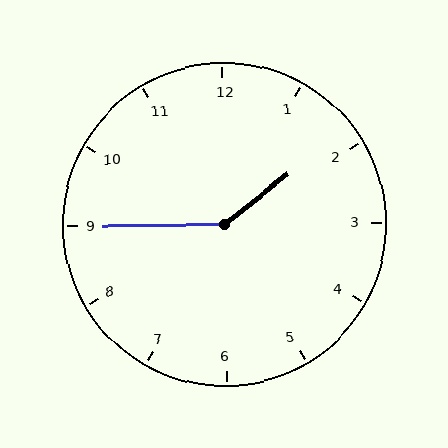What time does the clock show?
1:45.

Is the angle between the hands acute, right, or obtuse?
It is obtuse.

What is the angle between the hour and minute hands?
Approximately 142 degrees.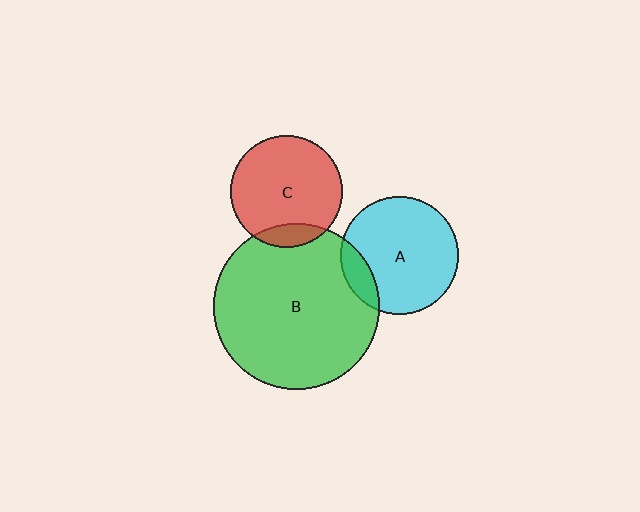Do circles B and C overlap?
Yes.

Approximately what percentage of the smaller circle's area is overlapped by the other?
Approximately 10%.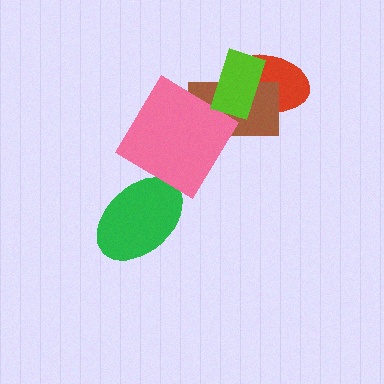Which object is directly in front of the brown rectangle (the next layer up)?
The pink diamond is directly in front of the brown rectangle.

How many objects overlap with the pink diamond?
1 object overlaps with the pink diamond.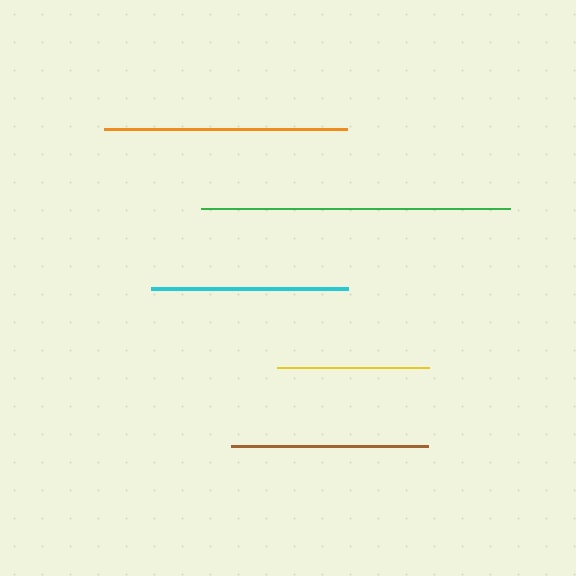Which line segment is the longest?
The green line is the longest at approximately 309 pixels.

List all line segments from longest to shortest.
From longest to shortest: green, orange, cyan, brown, yellow.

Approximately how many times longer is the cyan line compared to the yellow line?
The cyan line is approximately 1.3 times the length of the yellow line.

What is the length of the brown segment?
The brown segment is approximately 197 pixels long.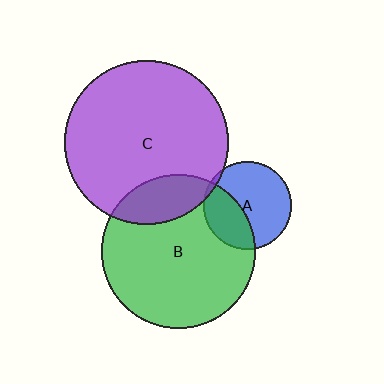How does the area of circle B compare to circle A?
Approximately 3.0 times.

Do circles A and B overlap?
Yes.